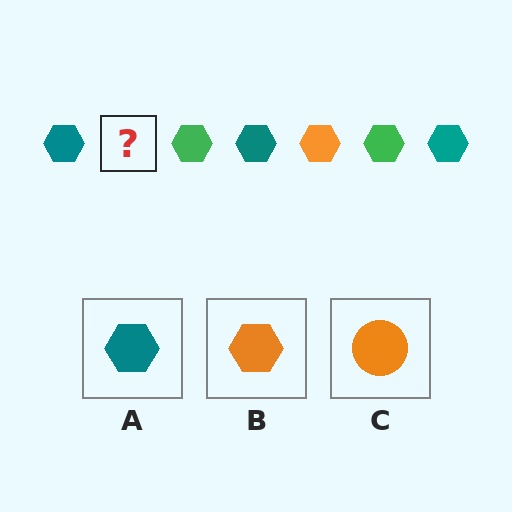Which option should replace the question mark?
Option B.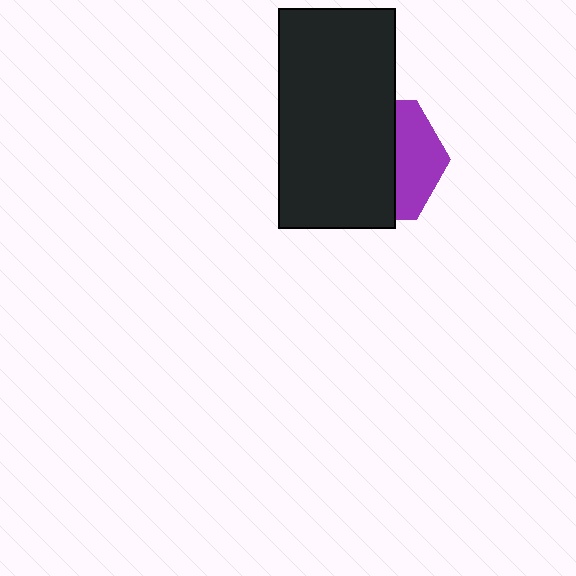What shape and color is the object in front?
The object in front is a black rectangle.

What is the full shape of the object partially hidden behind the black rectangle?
The partially hidden object is a purple hexagon.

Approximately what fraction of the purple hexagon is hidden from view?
Roughly 63% of the purple hexagon is hidden behind the black rectangle.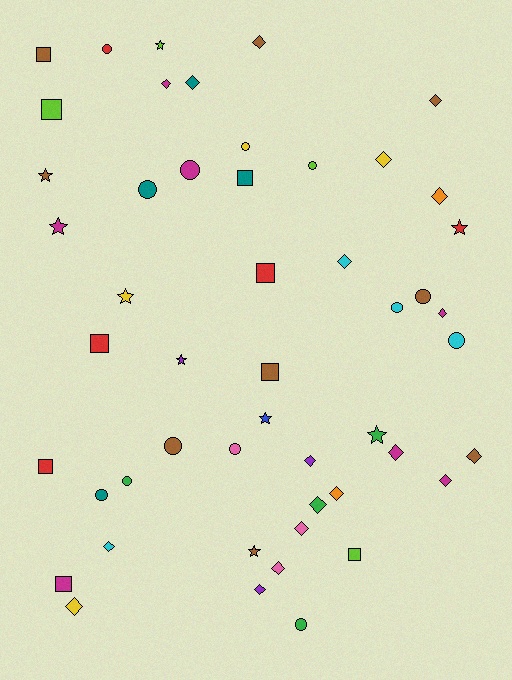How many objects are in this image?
There are 50 objects.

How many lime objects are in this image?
There are 4 lime objects.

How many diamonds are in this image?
There are 19 diamonds.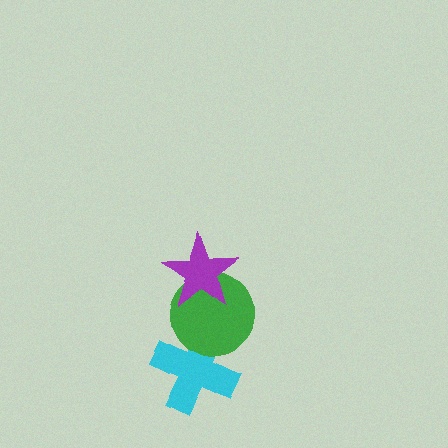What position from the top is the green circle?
The green circle is 2nd from the top.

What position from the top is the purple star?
The purple star is 1st from the top.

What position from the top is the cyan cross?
The cyan cross is 3rd from the top.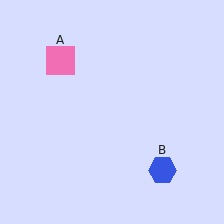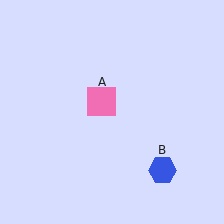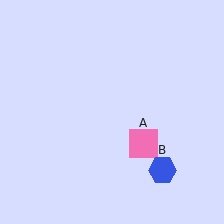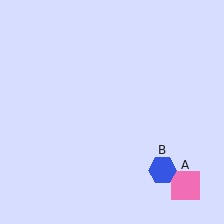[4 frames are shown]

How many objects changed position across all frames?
1 object changed position: pink square (object A).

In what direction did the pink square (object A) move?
The pink square (object A) moved down and to the right.